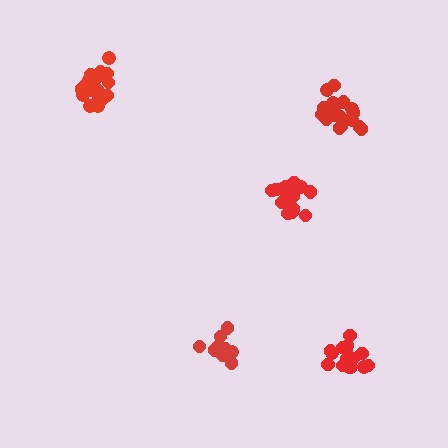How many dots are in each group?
Group 1: 13 dots, Group 2: 19 dots, Group 3: 19 dots, Group 4: 19 dots, Group 5: 17 dots (87 total).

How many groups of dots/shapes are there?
There are 5 groups.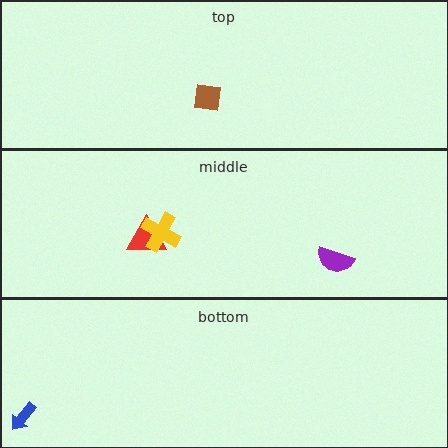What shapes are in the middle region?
The red triangle, the purple semicircle, the yellow cross.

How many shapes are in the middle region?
3.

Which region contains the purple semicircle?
The middle region.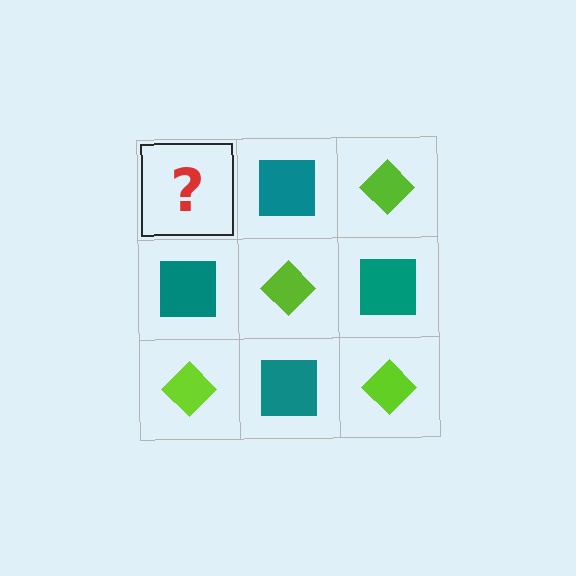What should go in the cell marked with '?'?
The missing cell should contain a lime diamond.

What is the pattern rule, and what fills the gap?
The rule is that it alternates lime diamond and teal square in a checkerboard pattern. The gap should be filled with a lime diamond.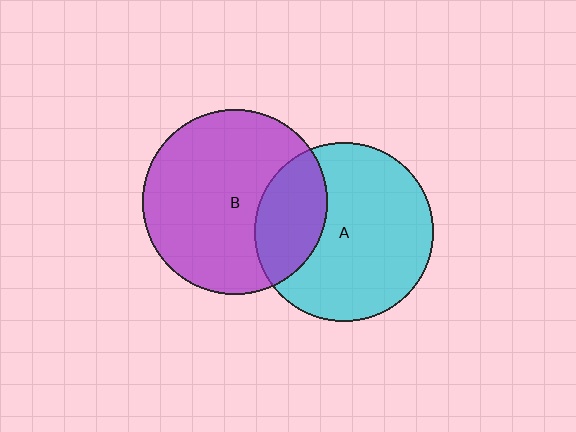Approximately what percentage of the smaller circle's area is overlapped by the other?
Approximately 30%.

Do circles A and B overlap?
Yes.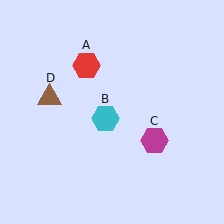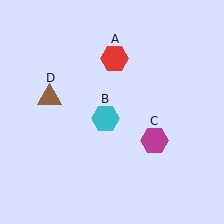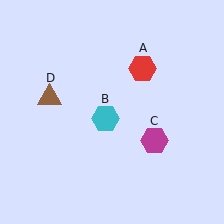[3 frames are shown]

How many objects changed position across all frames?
1 object changed position: red hexagon (object A).